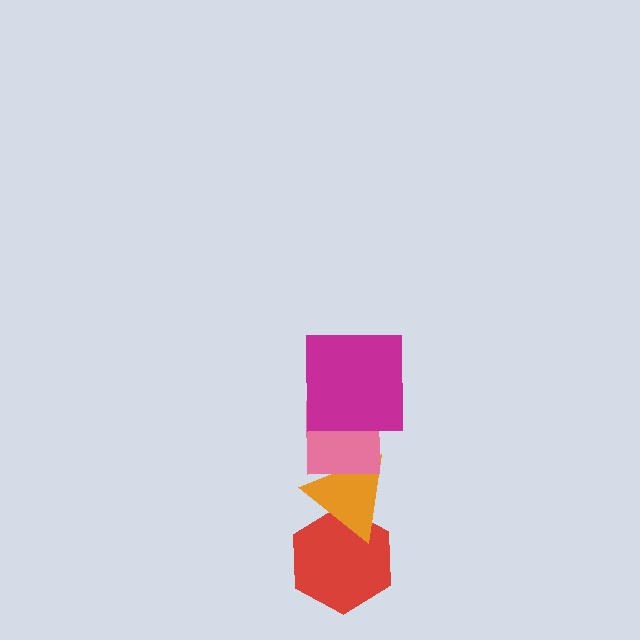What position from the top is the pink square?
The pink square is 2nd from the top.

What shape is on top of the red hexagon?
The orange triangle is on top of the red hexagon.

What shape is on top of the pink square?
The magenta square is on top of the pink square.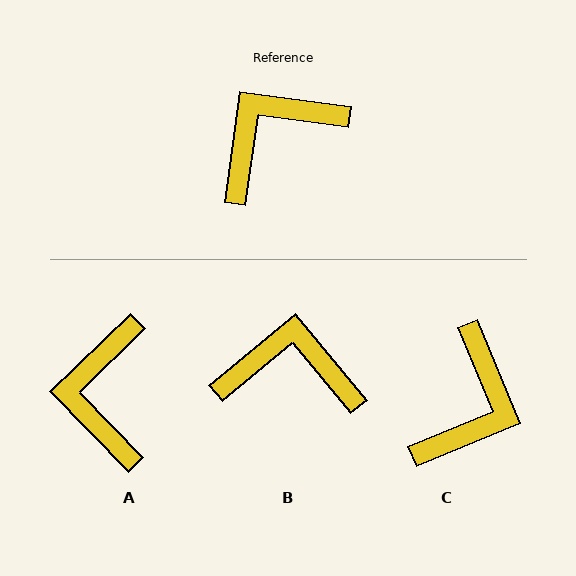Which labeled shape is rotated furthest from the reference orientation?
C, about 150 degrees away.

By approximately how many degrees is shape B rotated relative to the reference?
Approximately 42 degrees clockwise.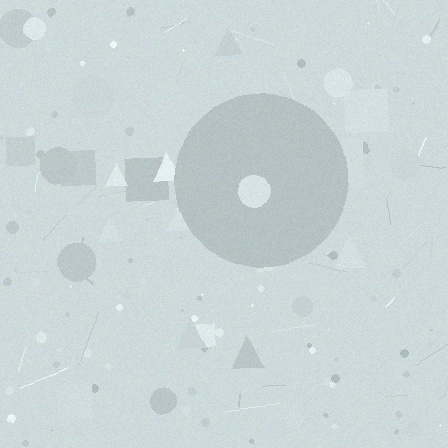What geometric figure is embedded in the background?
A circle is embedded in the background.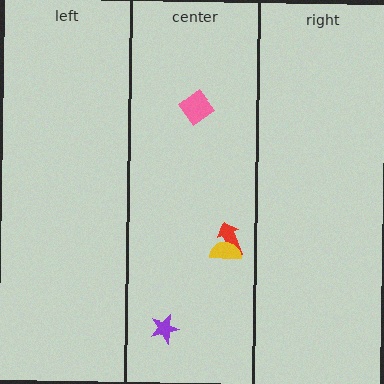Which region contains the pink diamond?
The center region.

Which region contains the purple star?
The center region.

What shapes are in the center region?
The red arrow, the pink diamond, the purple star, the yellow semicircle.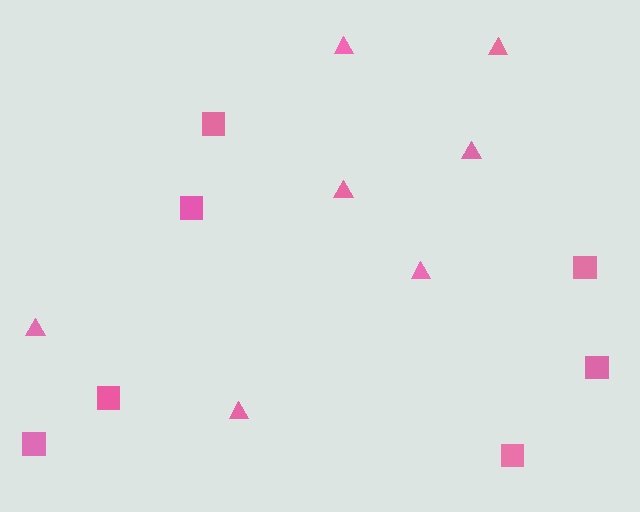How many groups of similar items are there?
There are 2 groups: one group of squares (7) and one group of triangles (7).